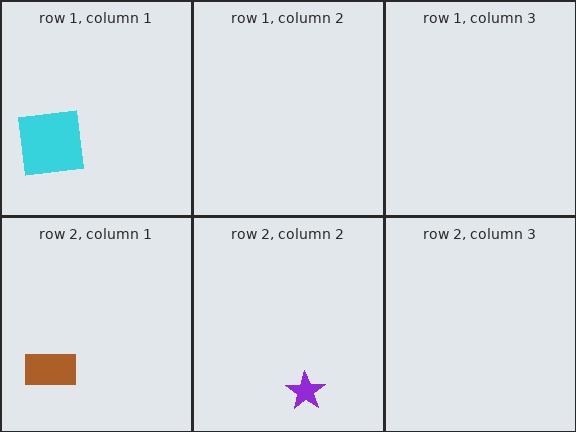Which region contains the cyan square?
The row 1, column 1 region.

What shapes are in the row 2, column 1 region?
The brown rectangle.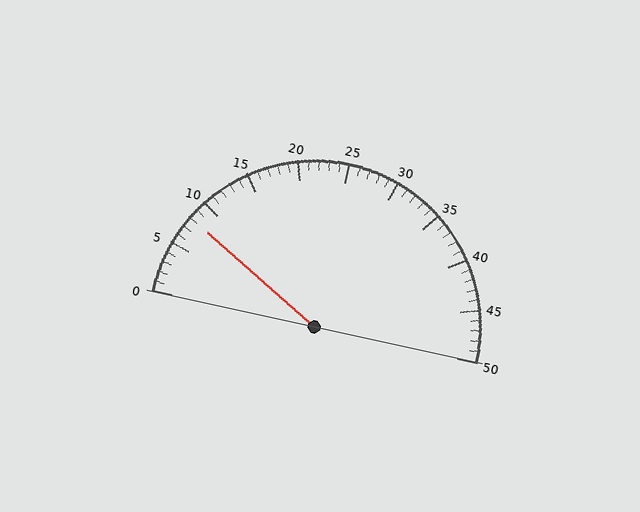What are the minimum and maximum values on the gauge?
The gauge ranges from 0 to 50.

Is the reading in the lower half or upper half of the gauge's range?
The reading is in the lower half of the range (0 to 50).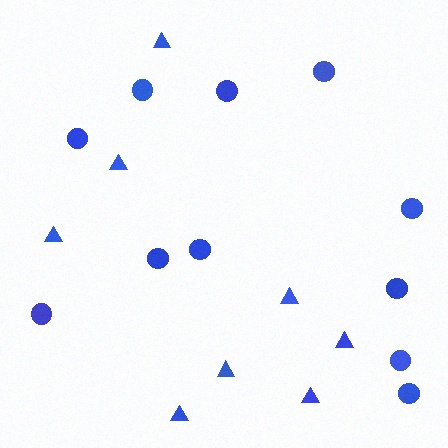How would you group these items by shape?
There are 2 groups: one group of circles (11) and one group of triangles (8).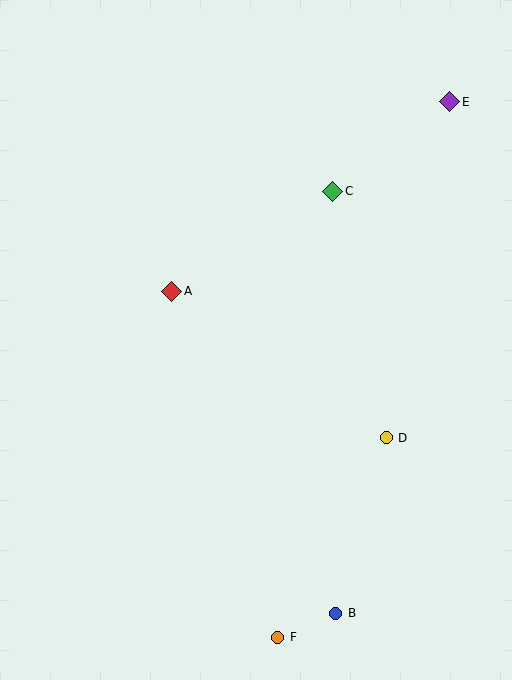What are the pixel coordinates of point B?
Point B is at (336, 613).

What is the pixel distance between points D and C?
The distance between D and C is 253 pixels.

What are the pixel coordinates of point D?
Point D is at (386, 438).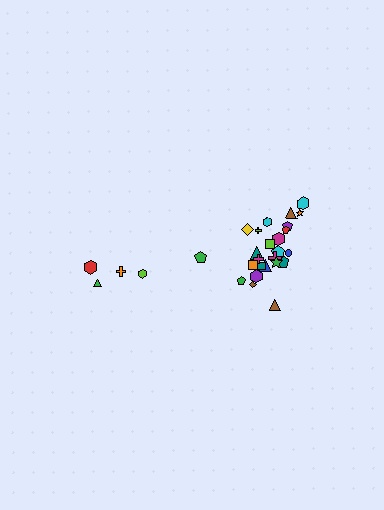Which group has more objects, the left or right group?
The right group.